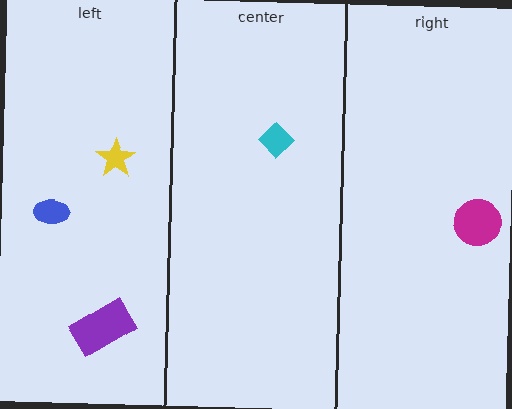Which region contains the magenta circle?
The right region.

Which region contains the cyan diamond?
The center region.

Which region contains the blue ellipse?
The left region.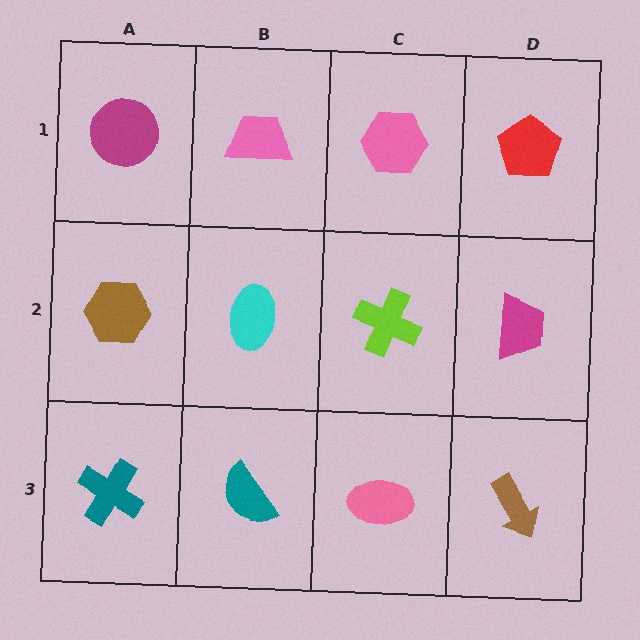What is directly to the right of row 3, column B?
A pink ellipse.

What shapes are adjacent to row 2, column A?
A magenta circle (row 1, column A), a teal cross (row 3, column A), a cyan ellipse (row 2, column B).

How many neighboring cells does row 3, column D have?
2.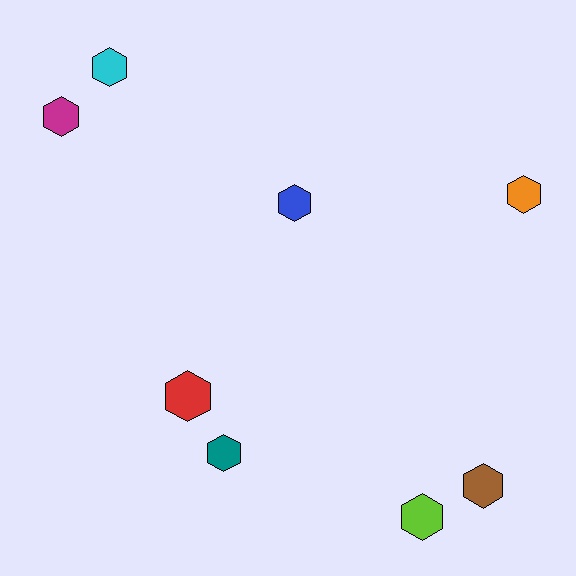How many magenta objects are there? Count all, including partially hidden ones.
There is 1 magenta object.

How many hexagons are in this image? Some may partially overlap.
There are 8 hexagons.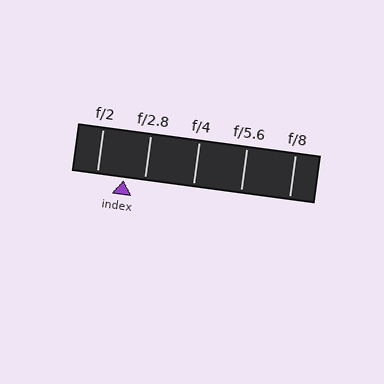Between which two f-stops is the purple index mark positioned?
The index mark is between f/2 and f/2.8.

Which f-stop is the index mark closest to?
The index mark is closest to f/2.8.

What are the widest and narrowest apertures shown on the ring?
The widest aperture shown is f/2 and the narrowest is f/8.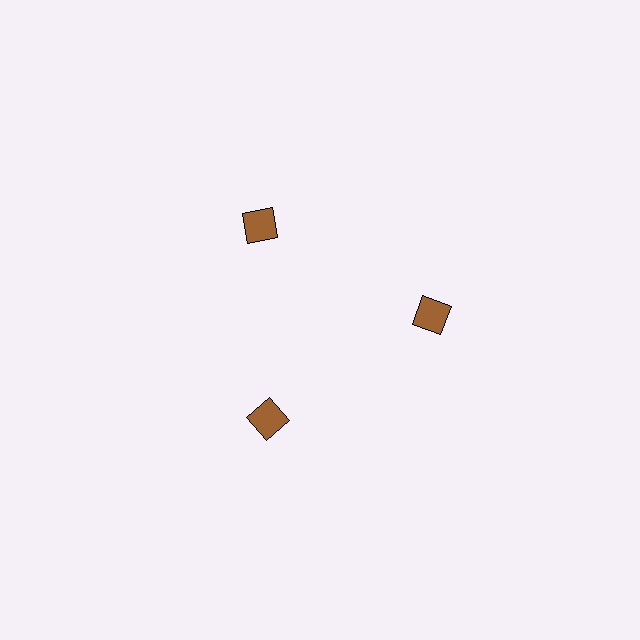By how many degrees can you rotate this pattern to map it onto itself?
The pattern maps onto itself every 120 degrees of rotation.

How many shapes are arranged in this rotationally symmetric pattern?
There are 3 shapes, arranged in 3 groups of 1.